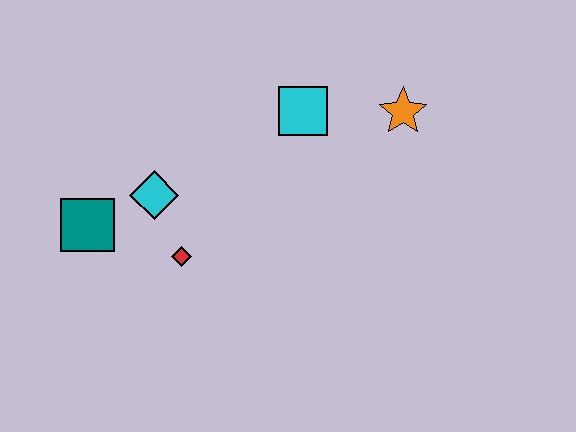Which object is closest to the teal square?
The cyan diamond is closest to the teal square.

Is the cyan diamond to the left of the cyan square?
Yes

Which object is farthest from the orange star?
The teal square is farthest from the orange star.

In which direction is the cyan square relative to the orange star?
The cyan square is to the left of the orange star.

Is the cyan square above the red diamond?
Yes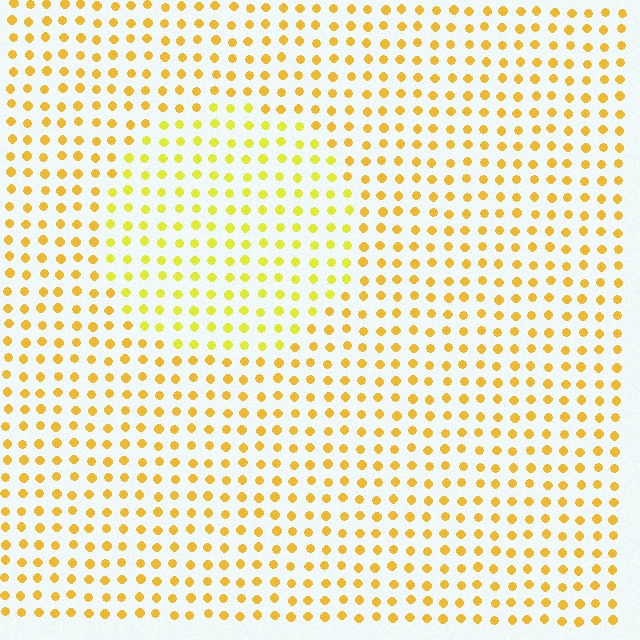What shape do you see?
I see a circle.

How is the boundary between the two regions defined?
The boundary is defined purely by a slight shift in hue (about 21 degrees). Spacing, size, and orientation are identical on both sides.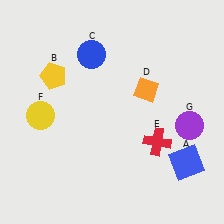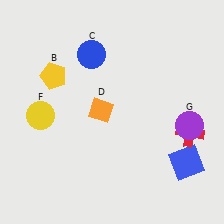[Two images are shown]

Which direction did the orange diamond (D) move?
The orange diamond (D) moved left.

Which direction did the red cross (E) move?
The red cross (E) moved right.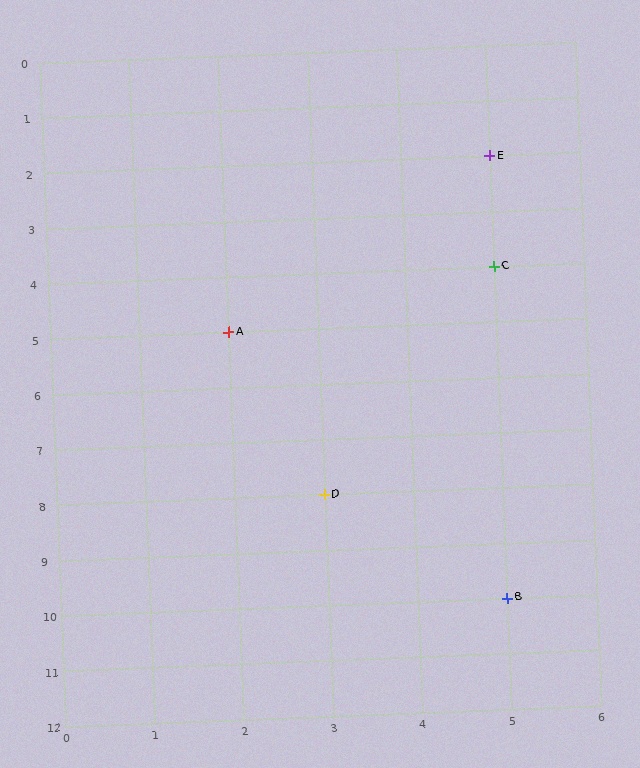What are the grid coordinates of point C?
Point C is at grid coordinates (5, 4).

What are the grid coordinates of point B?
Point B is at grid coordinates (5, 10).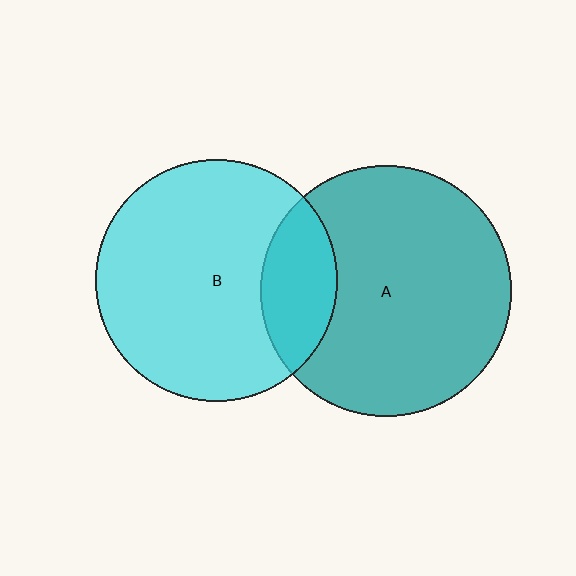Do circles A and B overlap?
Yes.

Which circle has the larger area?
Circle A (teal).